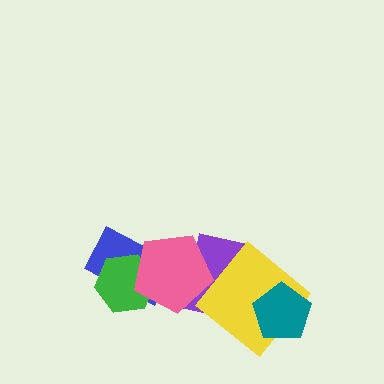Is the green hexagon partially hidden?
Yes, it is partially covered by another shape.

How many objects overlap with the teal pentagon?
1 object overlaps with the teal pentagon.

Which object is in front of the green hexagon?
The pink pentagon is in front of the green hexagon.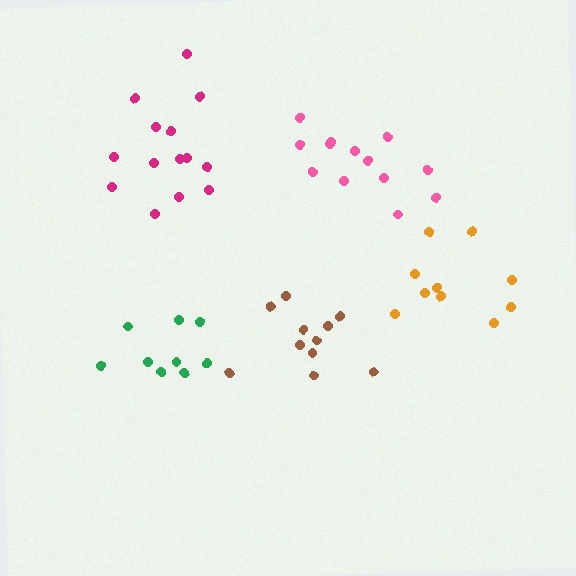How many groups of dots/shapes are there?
There are 5 groups.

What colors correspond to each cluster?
The clusters are colored: brown, green, pink, magenta, orange.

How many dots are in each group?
Group 1: 11 dots, Group 2: 9 dots, Group 3: 13 dots, Group 4: 14 dots, Group 5: 10 dots (57 total).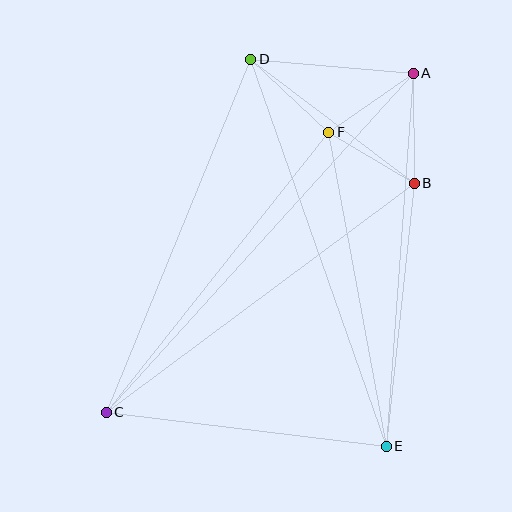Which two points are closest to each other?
Points B and F are closest to each other.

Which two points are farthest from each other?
Points A and C are farthest from each other.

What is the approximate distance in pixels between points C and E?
The distance between C and E is approximately 282 pixels.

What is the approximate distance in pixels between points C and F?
The distance between C and F is approximately 358 pixels.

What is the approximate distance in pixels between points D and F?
The distance between D and F is approximately 107 pixels.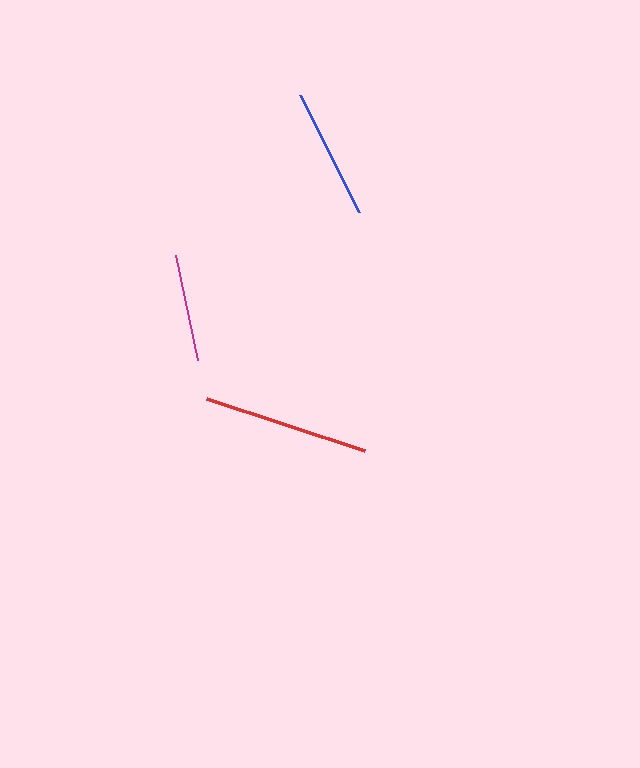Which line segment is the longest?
The red line is the longest at approximately 166 pixels.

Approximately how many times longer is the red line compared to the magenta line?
The red line is approximately 1.5 times the length of the magenta line.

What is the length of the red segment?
The red segment is approximately 166 pixels long.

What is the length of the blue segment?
The blue segment is approximately 131 pixels long.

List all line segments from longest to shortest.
From longest to shortest: red, blue, magenta.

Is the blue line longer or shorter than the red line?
The red line is longer than the blue line.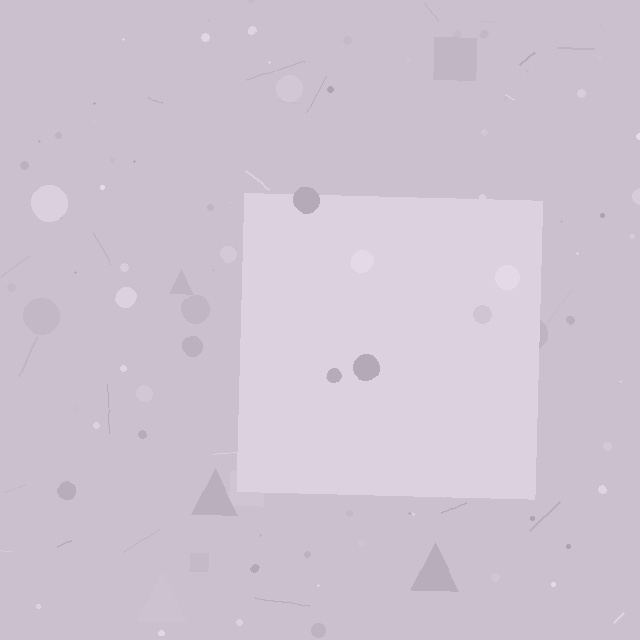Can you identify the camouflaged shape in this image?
The camouflaged shape is a square.